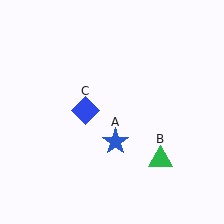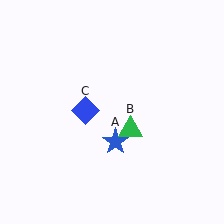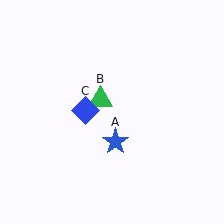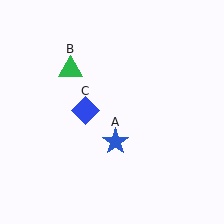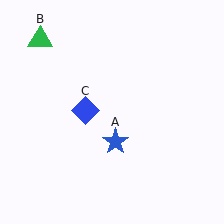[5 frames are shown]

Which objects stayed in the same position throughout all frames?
Blue star (object A) and blue diamond (object C) remained stationary.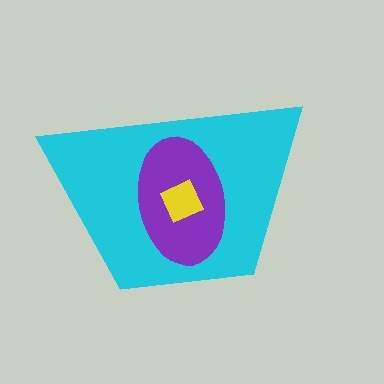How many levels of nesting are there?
3.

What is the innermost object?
The yellow square.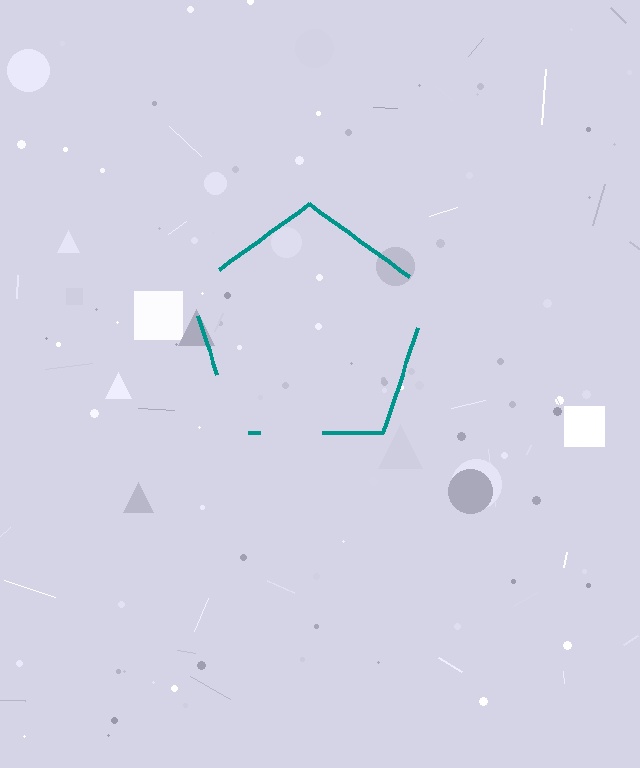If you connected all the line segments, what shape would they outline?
They would outline a pentagon.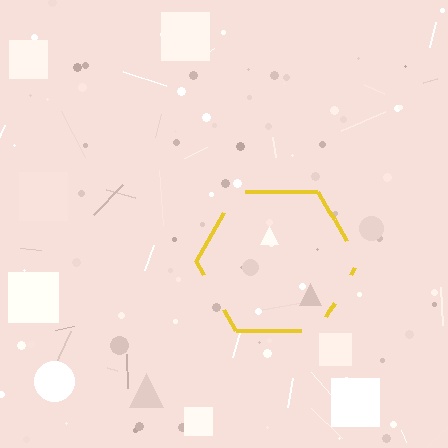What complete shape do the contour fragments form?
The contour fragments form a hexagon.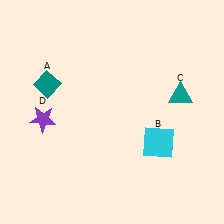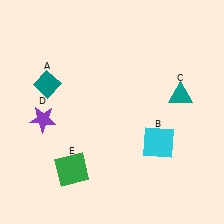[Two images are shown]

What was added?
A green square (E) was added in Image 2.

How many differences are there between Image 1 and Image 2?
There is 1 difference between the two images.